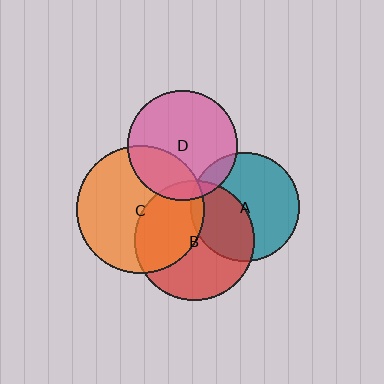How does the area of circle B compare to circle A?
Approximately 1.2 times.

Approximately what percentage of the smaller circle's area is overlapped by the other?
Approximately 40%.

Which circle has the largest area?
Circle C (orange).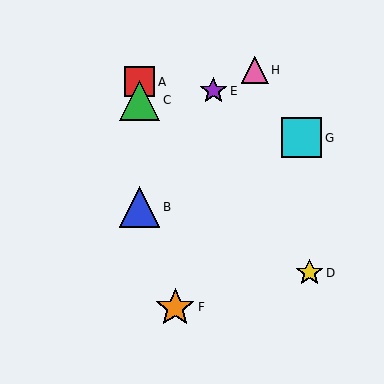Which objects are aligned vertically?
Objects A, B, C are aligned vertically.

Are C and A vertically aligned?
Yes, both are at x≈140.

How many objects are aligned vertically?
3 objects (A, B, C) are aligned vertically.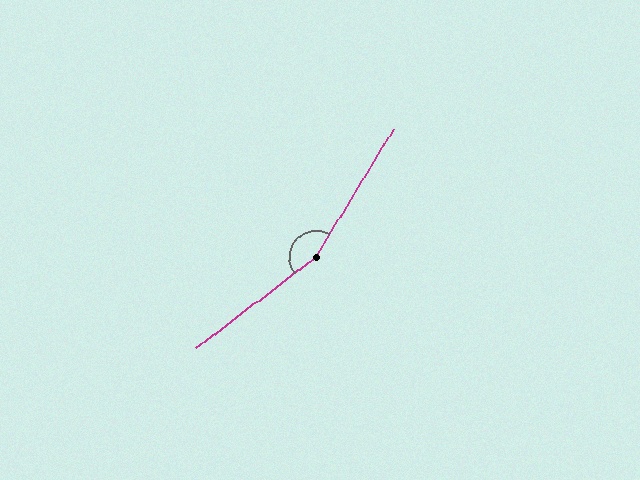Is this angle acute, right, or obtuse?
It is obtuse.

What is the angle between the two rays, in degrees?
Approximately 159 degrees.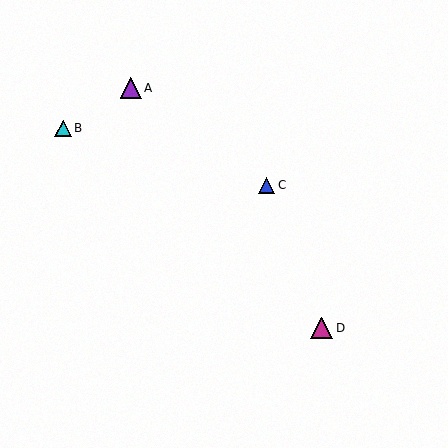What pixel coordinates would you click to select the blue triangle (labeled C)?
Click at (266, 185) to select the blue triangle C.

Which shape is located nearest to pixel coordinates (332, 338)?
The magenta triangle (labeled D) at (322, 328) is nearest to that location.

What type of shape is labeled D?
Shape D is a magenta triangle.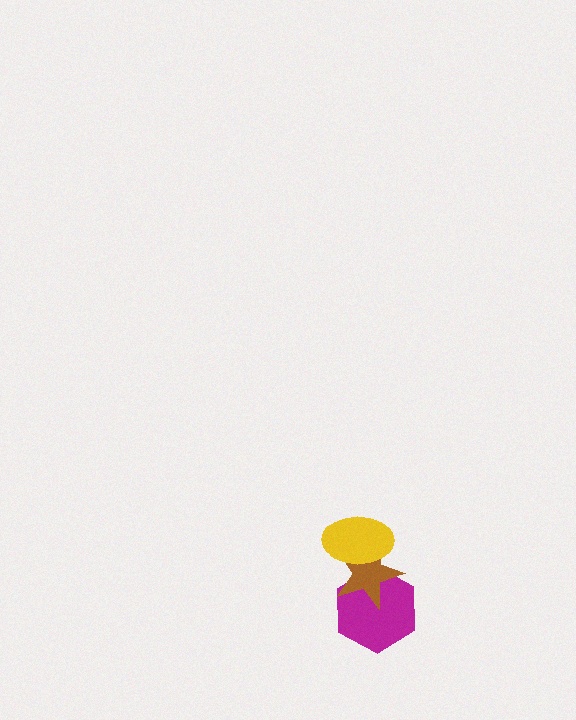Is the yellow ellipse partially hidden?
No, no other shape covers it.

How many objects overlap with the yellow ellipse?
2 objects overlap with the yellow ellipse.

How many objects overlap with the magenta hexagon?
2 objects overlap with the magenta hexagon.